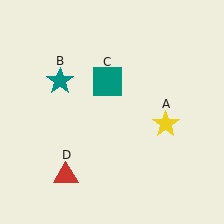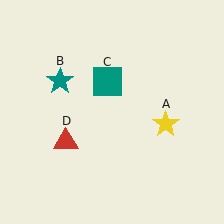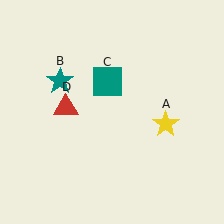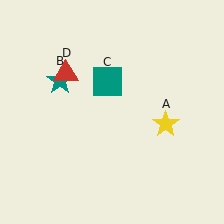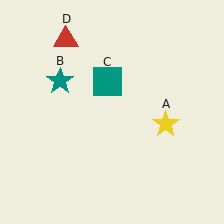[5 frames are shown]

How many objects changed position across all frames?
1 object changed position: red triangle (object D).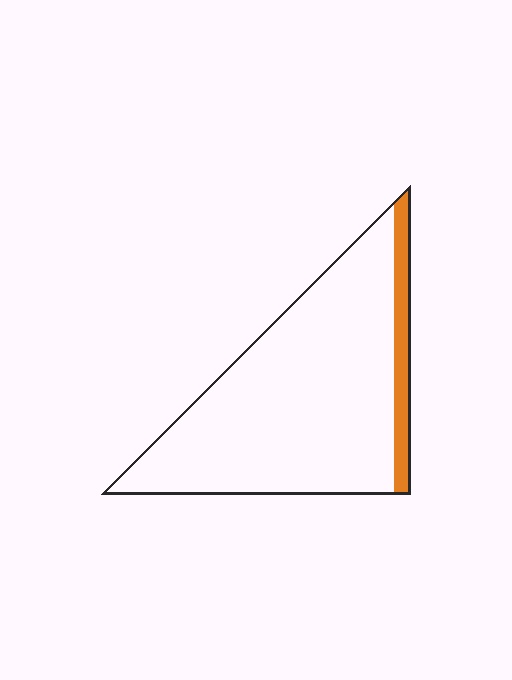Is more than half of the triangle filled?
No.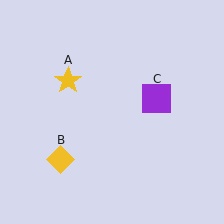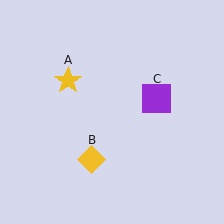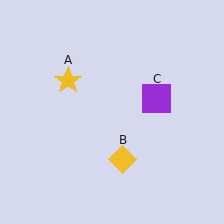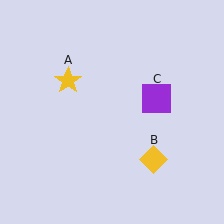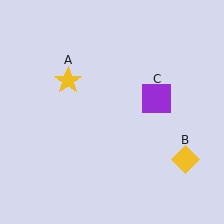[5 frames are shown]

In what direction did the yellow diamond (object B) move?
The yellow diamond (object B) moved right.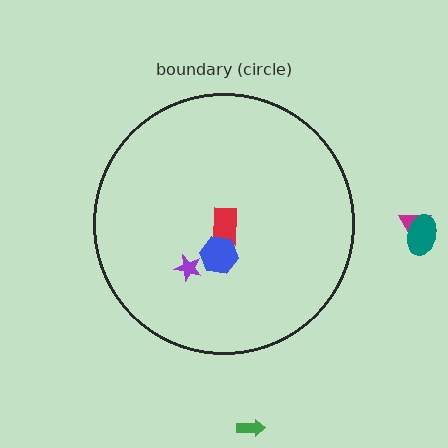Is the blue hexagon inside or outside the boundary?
Inside.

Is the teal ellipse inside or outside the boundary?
Outside.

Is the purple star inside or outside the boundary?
Inside.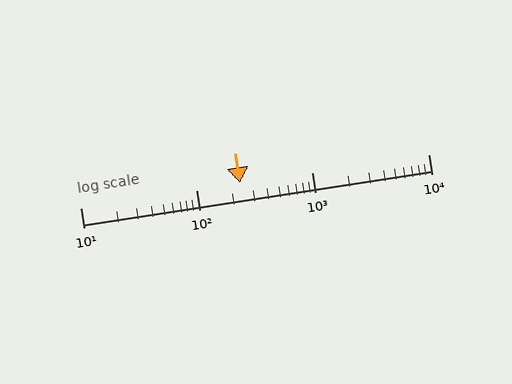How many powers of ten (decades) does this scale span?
The scale spans 3 decades, from 10 to 10000.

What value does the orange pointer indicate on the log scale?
The pointer indicates approximately 240.